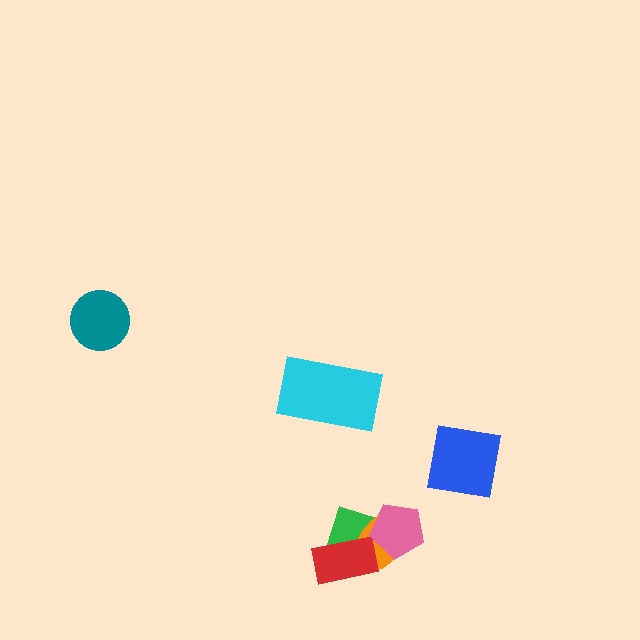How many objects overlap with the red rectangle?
2 objects overlap with the red rectangle.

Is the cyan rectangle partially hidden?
No, no other shape covers it.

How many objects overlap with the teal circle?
0 objects overlap with the teal circle.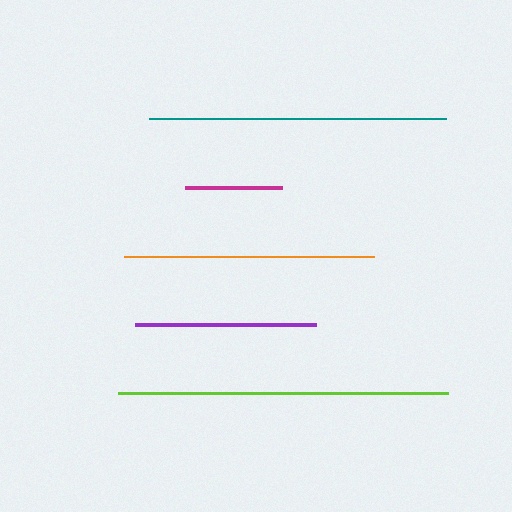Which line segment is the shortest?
The magenta line is the shortest at approximately 97 pixels.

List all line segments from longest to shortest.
From longest to shortest: lime, teal, orange, purple, magenta.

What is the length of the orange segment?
The orange segment is approximately 251 pixels long.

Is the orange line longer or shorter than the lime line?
The lime line is longer than the orange line.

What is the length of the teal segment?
The teal segment is approximately 296 pixels long.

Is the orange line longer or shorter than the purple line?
The orange line is longer than the purple line.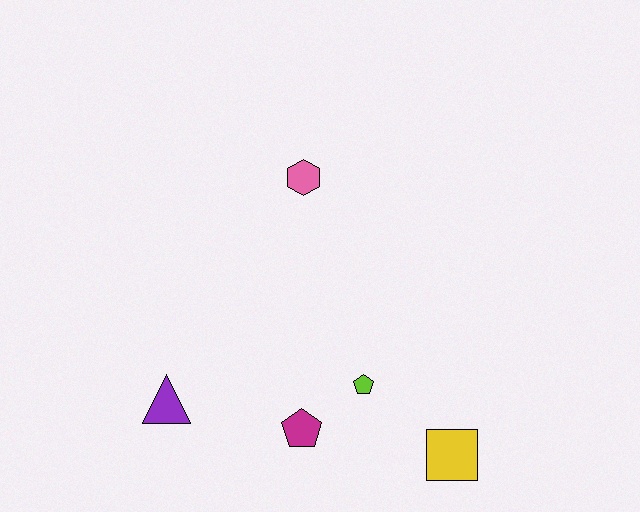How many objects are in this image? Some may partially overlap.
There are 5 objects.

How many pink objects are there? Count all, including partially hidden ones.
There is 1 pink object.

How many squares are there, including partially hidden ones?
There is 1 square.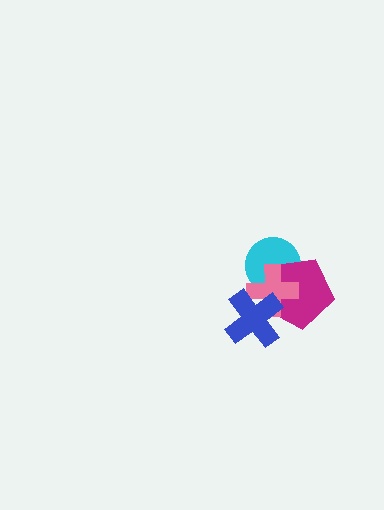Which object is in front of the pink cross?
The blue cross is in front of the pink cross.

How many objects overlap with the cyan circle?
2 objects overlap with the cyan circle.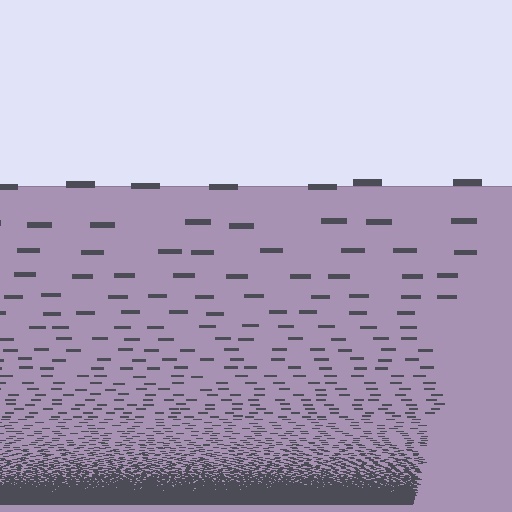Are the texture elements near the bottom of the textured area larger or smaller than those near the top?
Smaller. The gradient is inverted — elements near the bottom are smaller and denser.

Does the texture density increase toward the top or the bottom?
Density increases toward the bottom.